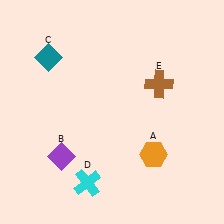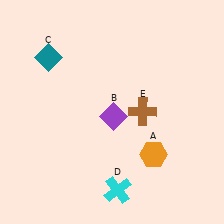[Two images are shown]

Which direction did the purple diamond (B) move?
The purple diamond (B) moved right.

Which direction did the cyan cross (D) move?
The cyan cross (D) moved right.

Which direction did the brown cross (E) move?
The brown cross (E) moved down.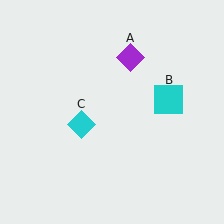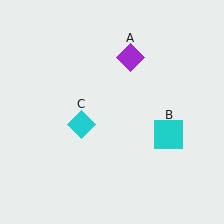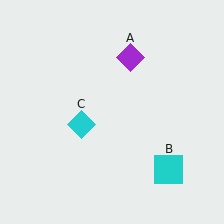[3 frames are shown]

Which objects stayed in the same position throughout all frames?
Purple diamond (object A) and cyan diamond (object C) remained stationary.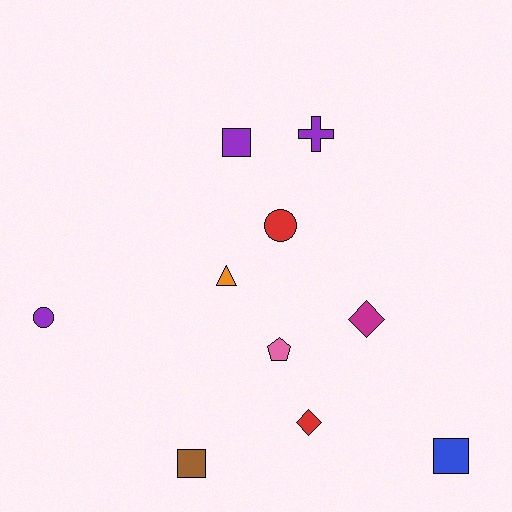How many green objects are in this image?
There are no green objects.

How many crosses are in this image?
There is 1 cross.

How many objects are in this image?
There are 10 objects.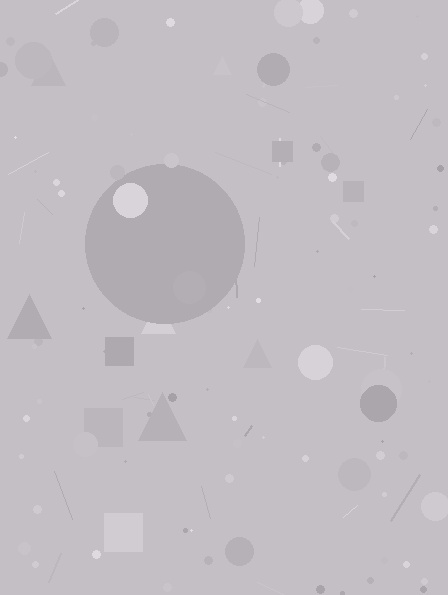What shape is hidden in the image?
A circle is hidden in the image.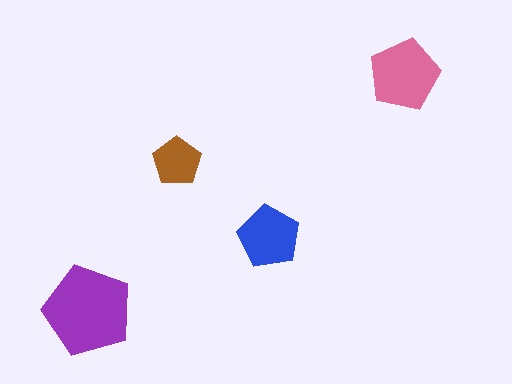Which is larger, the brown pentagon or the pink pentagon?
The pink one.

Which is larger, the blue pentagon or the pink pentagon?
The pink one.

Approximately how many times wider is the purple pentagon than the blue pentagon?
About 1.5 times wider.